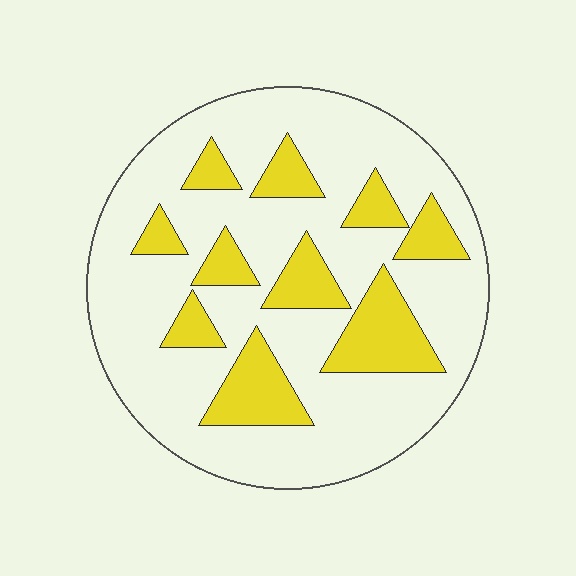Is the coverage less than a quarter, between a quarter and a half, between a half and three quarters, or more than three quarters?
Less than a quarter.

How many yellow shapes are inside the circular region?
10.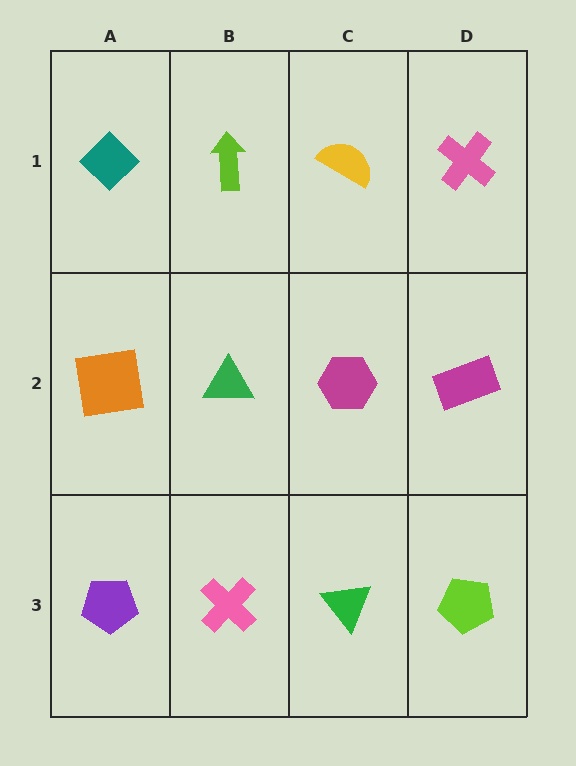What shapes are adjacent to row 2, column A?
A teal diamond (row 1, column A), a purple pentagon (row 3, column A), a green triangle (row 2, column B).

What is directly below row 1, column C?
A magenta hexagon.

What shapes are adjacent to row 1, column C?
A magenta hexagon (row 2, column C), a lime arrow (row 1, column B), a pink cross (row 1, column D).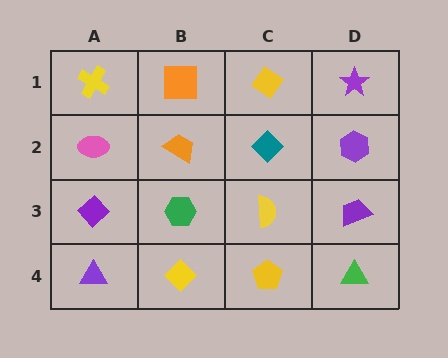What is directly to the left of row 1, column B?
A yellow cross.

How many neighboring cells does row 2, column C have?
4.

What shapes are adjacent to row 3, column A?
A pink ellipse (row 2, column A), a purple triangle (row 4, column A), a green hexagon (row 3, column B).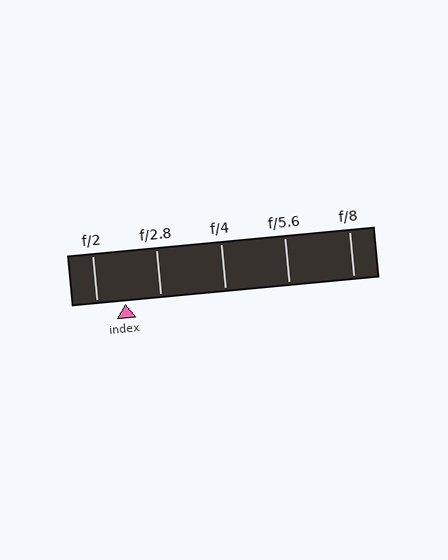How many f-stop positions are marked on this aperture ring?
There are 5 f-stop positions marked.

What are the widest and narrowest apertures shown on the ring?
The widest aperture shown is f/2 and the narrowest is f/8.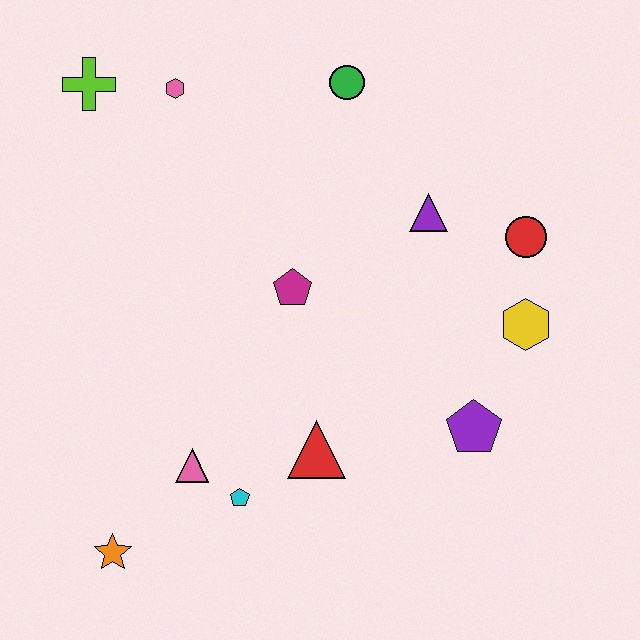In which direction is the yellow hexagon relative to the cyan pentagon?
The yellow hexagon is to the right of the cyan pentagon.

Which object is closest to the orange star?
The pink triangle is closest to the orange star.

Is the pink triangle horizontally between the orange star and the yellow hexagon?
Yes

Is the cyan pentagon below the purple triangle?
Yes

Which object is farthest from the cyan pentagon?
The lime cross is farthest from the cyan pentagon.